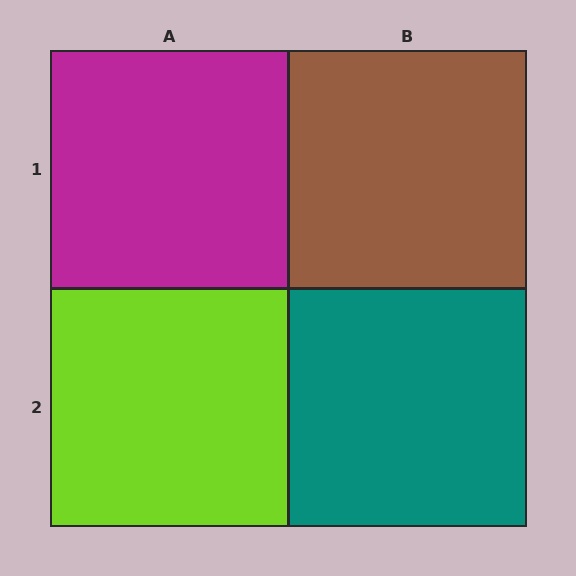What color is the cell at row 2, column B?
Teal.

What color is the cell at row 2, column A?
Lime.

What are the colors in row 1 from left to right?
Magenta, brown.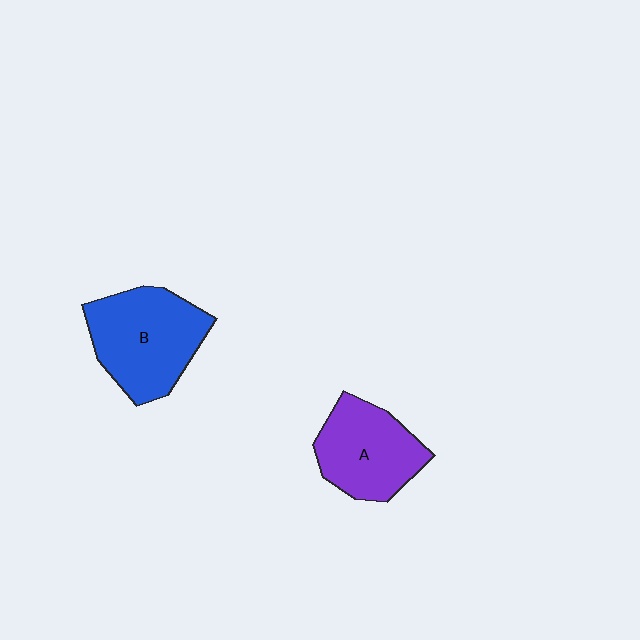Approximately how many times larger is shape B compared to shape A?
Approximately 1.2 times.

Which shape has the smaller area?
Shape A (purple).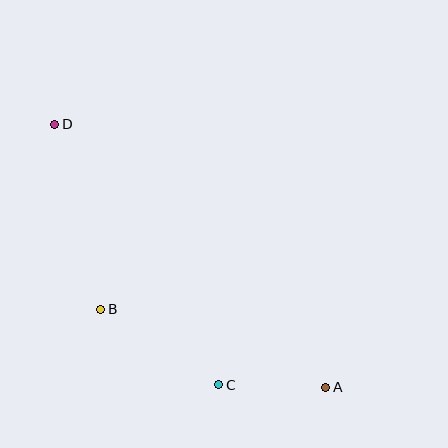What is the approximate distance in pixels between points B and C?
The distance between B and C is approximately 140 pixels.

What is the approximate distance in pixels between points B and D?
The distance between B and D is approximately 191 pixels.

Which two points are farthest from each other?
Points A and D are farthest from each other.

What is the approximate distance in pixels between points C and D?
The distance between C and D is approximately 308 pixels.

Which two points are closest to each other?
Points A and C are closest to each other.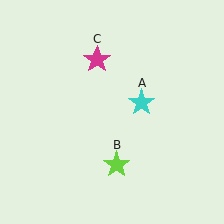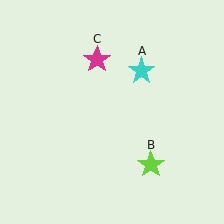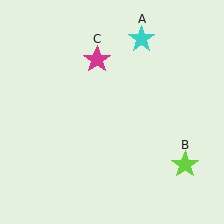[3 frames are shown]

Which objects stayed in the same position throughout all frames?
Magenta star (object C) remained stationary.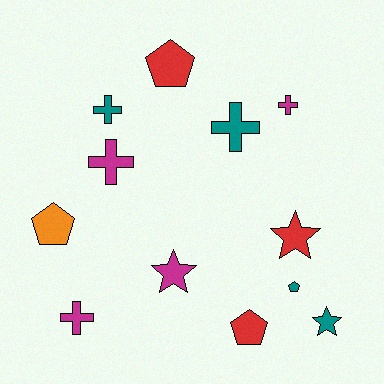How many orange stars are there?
There are no orange stars.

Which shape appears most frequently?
Cross, with 5 objects.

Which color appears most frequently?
Magenta, with 4 objects.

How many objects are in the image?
There are 12 objects.